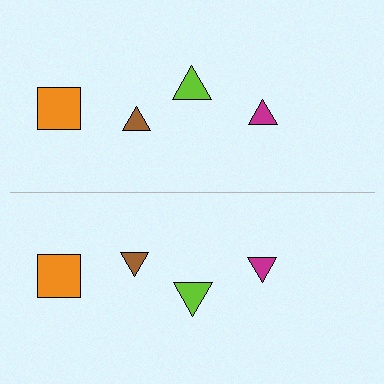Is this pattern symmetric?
Yes, this pattern has bilateral (reflection) symmetry.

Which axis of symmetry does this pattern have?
The pattern has a horizontal axis of symmetry running through the center of the image.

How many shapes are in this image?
There are 8 shapes in this image.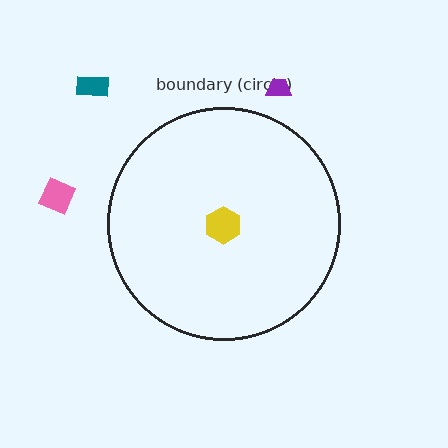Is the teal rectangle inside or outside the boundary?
Outside.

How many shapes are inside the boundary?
1 inside, 3 outside.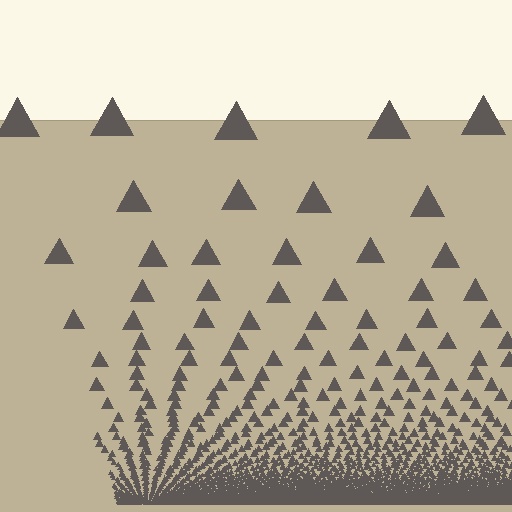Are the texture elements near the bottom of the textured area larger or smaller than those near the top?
Smaller. The gradient is inverted — elements near the bottom are smaller and denser.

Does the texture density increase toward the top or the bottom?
Density increases toward the bottom.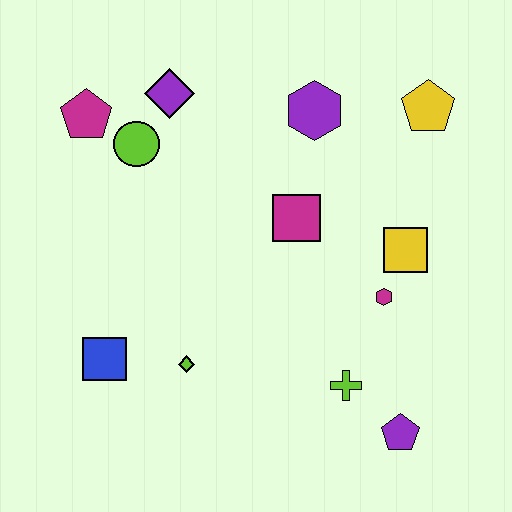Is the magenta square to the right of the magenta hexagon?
No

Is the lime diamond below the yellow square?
Yes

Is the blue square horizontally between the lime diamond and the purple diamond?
No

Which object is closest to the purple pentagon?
The lime cross is closest to the purple pentagon.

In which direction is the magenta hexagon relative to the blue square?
The magenta hexagon is to the right of the blue square.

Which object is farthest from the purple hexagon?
The purple pentagon is farthest from the purple hexagon.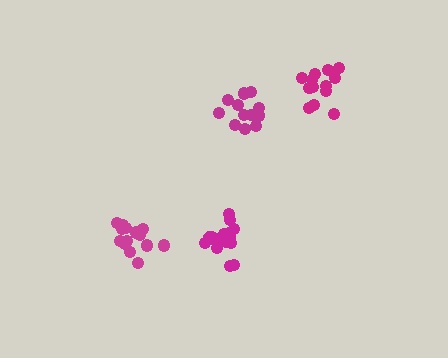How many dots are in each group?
Group 1: 18 dots, Group 2: 14 dots, Group 3: 13 dots, Group 4: 13 dots (58 total).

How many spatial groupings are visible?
There are 4 spatial groupings.